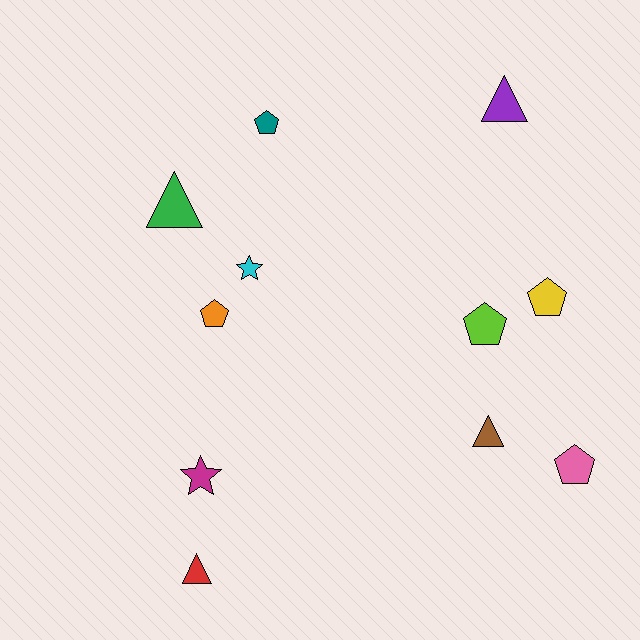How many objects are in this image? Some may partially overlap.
There are 11 objects.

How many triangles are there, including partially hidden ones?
There are 4 triangles.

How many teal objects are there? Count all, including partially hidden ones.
There is 1 teal object.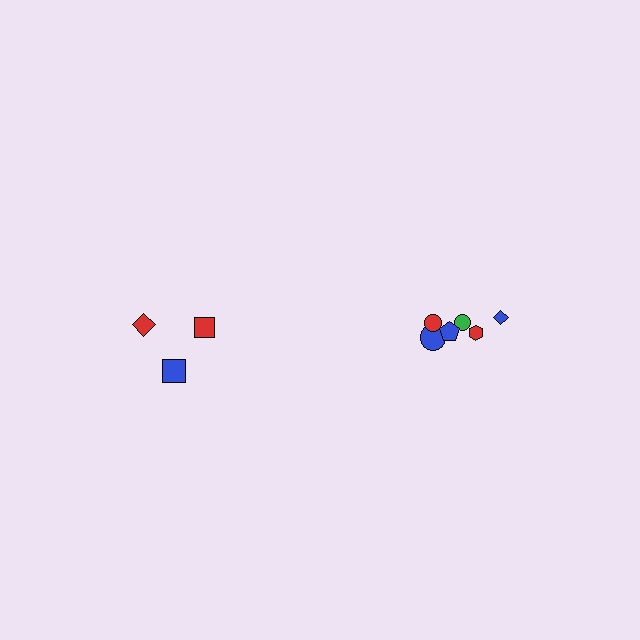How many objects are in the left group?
There are 3 objects.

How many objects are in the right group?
There are 6 objects.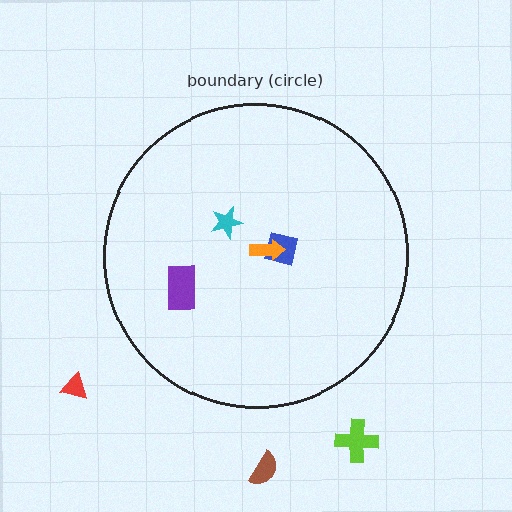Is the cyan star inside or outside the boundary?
Inside.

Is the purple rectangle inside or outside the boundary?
Inside.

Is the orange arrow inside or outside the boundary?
Inside.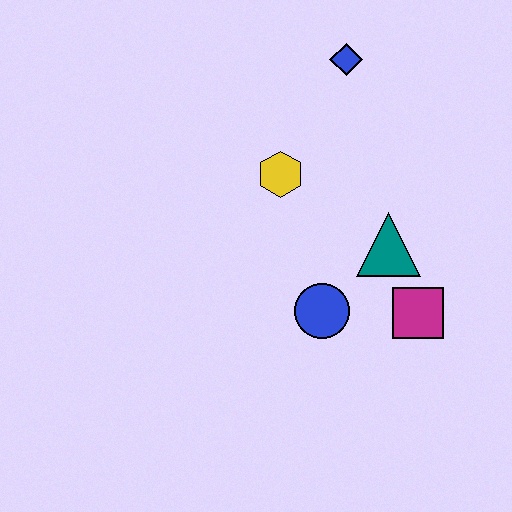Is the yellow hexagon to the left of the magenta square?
Yes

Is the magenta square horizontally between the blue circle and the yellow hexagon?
No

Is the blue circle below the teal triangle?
Yes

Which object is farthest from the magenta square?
The blue diamond is farthest from the magenta square.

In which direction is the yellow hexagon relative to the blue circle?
The yellow hexagon is above the blue circle.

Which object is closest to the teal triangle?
The magenta square is closest to the teal triangle.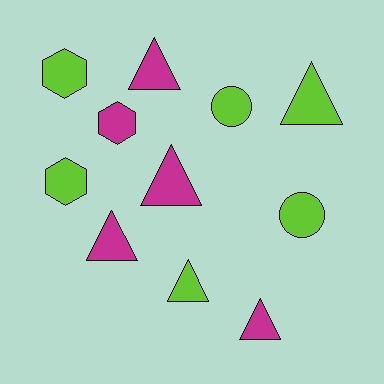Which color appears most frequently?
Lime, with 6 objects.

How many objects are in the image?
There are 11 objects.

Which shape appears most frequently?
Triangle, with 6 objects.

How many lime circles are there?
There are 2 lime circles.